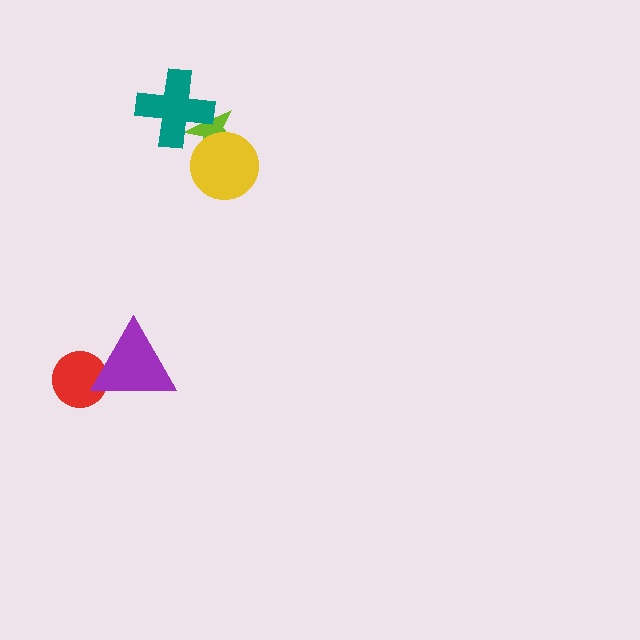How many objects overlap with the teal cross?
1 object overlaps with the teal cross.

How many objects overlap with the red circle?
1 object overlaps with the red circle.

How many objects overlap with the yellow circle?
1 object overlaps with the yellow circle.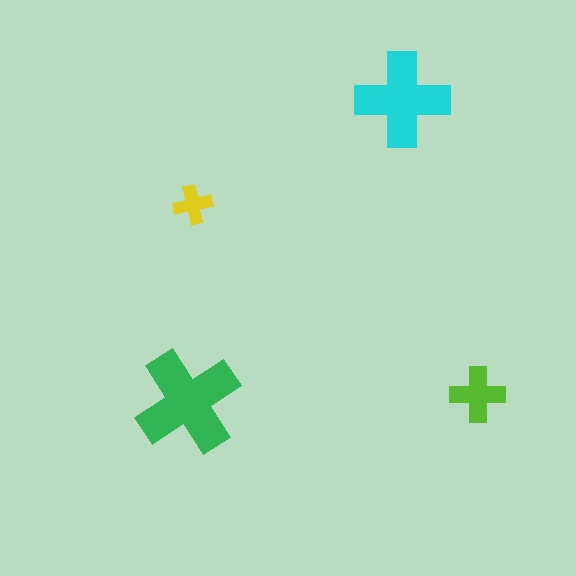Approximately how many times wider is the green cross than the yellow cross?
About 2.5 times wider.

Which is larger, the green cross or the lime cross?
The green one.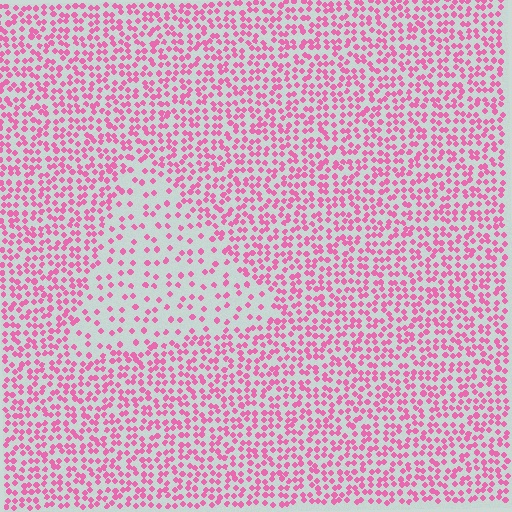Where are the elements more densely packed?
The elements are more densely packed outside the triangle boundary.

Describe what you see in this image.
The image contains small pink elements arranged at two different densities. A triangle-shaped region is visible where the elements are less densely packed than the surrounding area.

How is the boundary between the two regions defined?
The boundary is defined by a change in element density (approximately 2.3x ratio). All elements are the same color, size, and shape.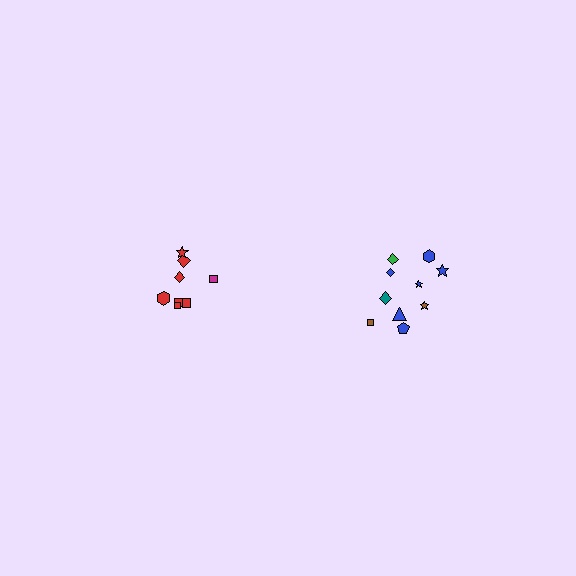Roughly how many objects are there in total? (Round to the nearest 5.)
Roughly 20 objects in total.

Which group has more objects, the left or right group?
The right group.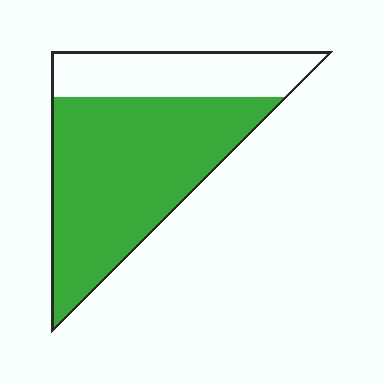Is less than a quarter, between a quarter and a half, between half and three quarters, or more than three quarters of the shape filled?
Between half and three quarters.